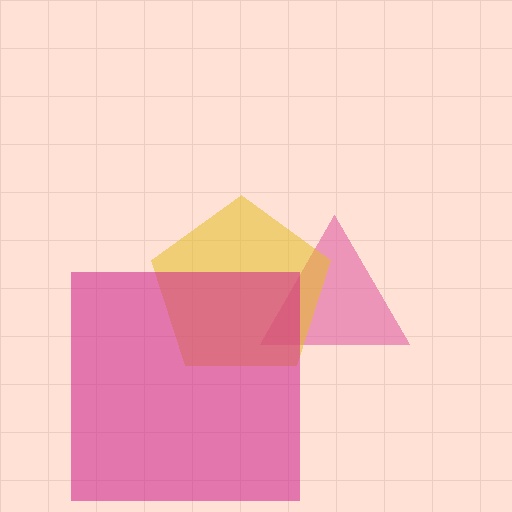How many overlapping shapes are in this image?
There are 3 overlapping shapes in the image.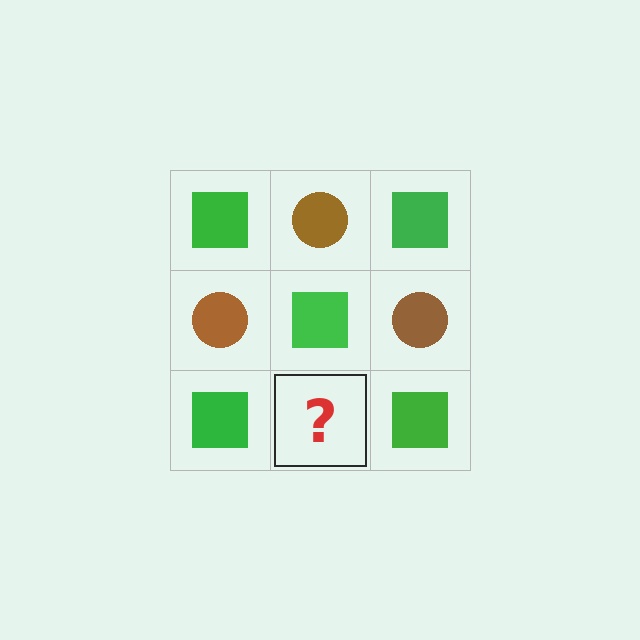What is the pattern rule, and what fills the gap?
The rule is that it alternates green square and brown circle in a checkerboard pattern. The gap should be filled with a brown circle.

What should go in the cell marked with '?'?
The missing cell should contain a brown circle.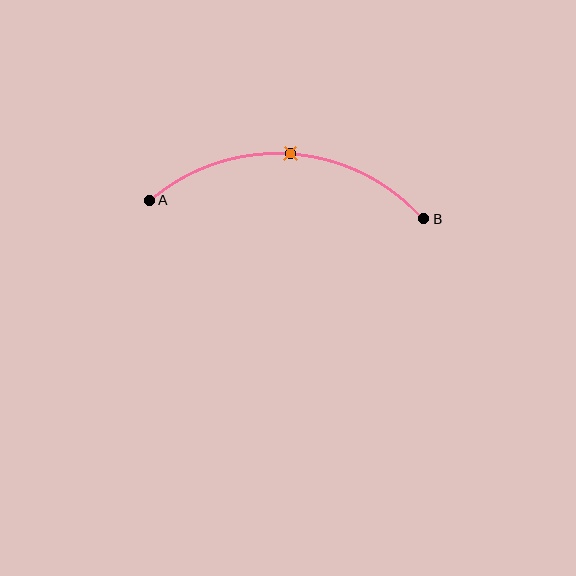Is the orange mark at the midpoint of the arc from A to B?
Yes. The orange mark lies on the arc at equal arc-length from both A and B — it is the arc midpoint.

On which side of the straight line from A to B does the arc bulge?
The arc bulges above the straight line connecting A and B.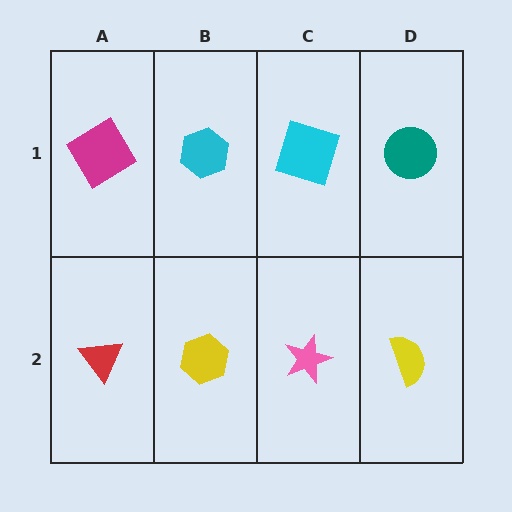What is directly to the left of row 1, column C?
A cyan hexagon.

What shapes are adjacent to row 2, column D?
A teal circle (row 1, column D), a pink star (row 2, column C).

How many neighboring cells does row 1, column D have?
2.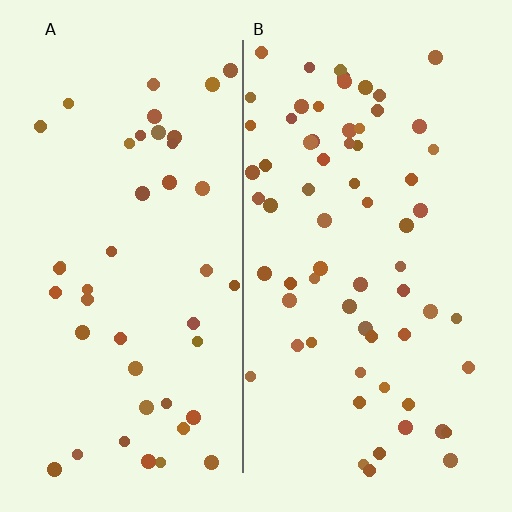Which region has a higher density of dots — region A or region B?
B (the right).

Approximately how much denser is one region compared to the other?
Approximately 1.5× — region B over region A.